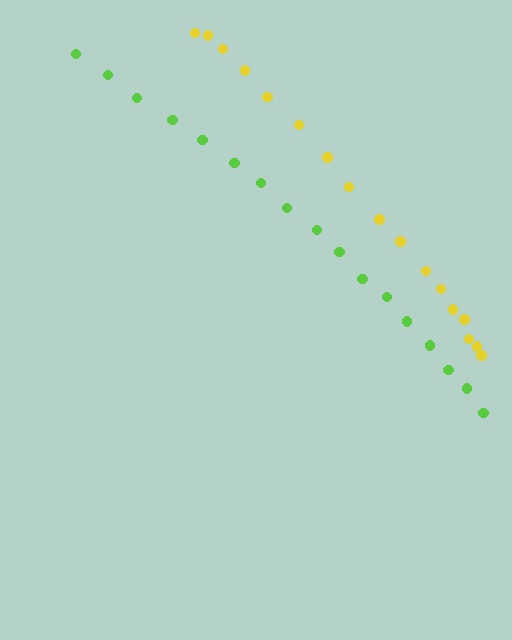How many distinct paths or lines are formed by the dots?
There are 2 distinct paths.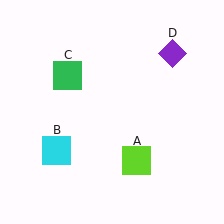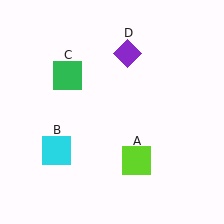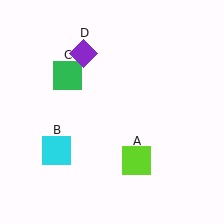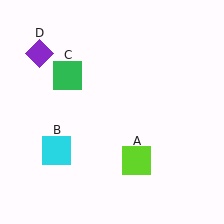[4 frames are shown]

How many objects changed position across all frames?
1 object changed position: purple diamond (object D).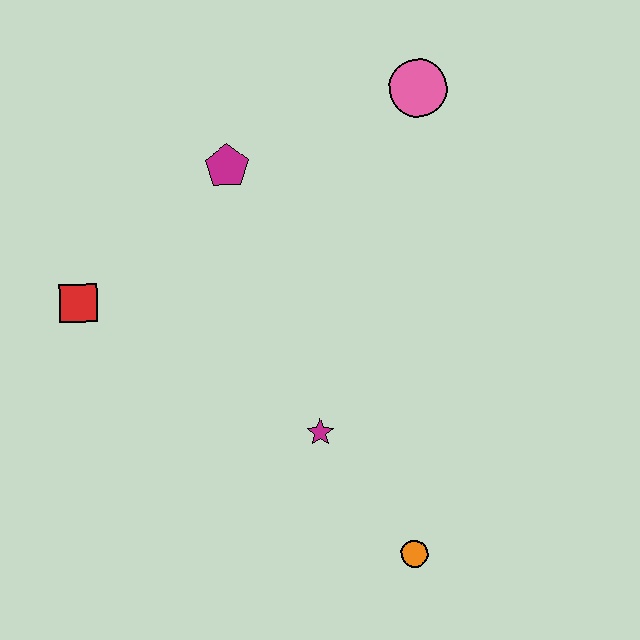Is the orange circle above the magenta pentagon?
No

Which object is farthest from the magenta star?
The pink circle is farthest from the magenta star.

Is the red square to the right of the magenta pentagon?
No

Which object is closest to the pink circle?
The magenta pentagon is closest to the pink circle.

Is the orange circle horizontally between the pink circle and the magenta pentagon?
Yes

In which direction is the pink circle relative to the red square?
The pink circle is to the right of the red square.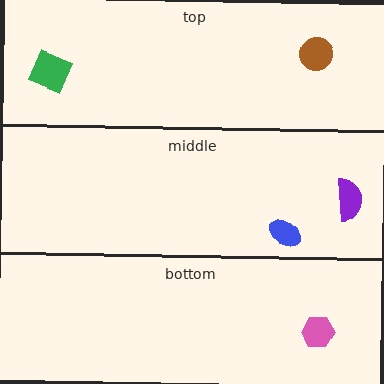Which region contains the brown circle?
The top region.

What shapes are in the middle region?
The blue ellipse, the purple semicircle.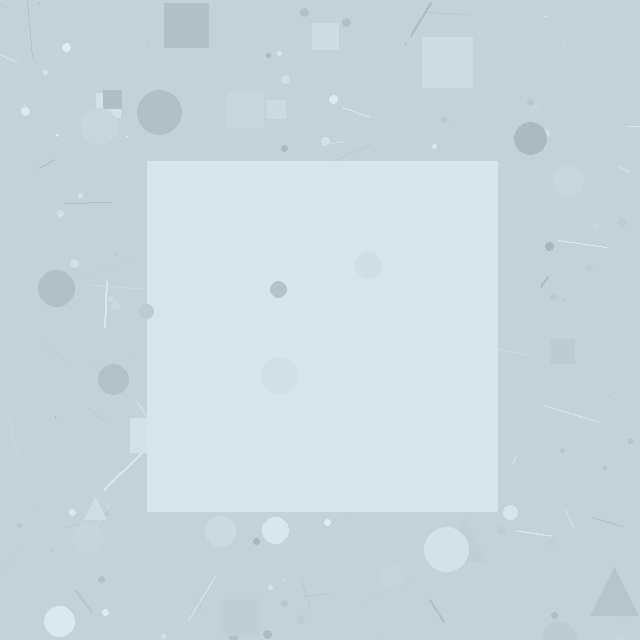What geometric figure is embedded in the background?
A square is embedded in the background.